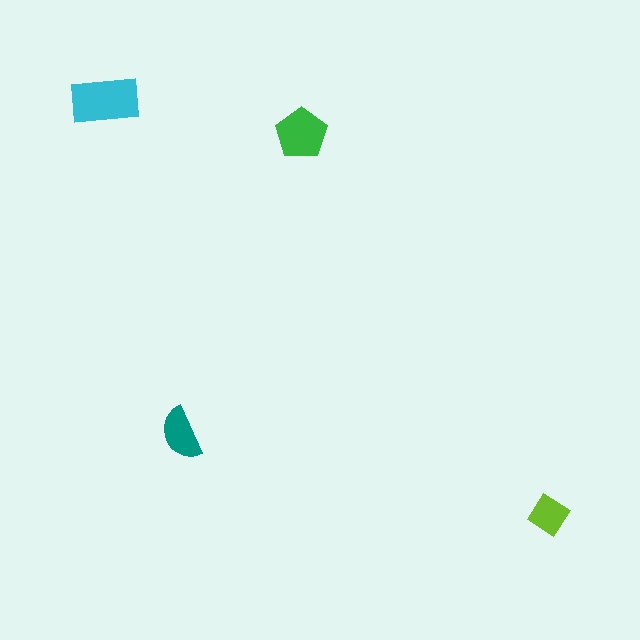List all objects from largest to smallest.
The cyan rectangle, the green pentagon, the teal semicircle, the lime diamond.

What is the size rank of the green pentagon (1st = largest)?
2nd.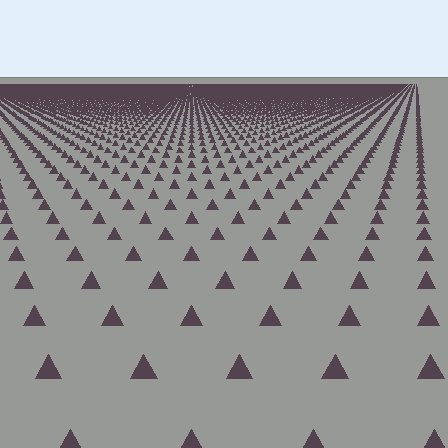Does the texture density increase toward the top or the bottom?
Density increases toward the top.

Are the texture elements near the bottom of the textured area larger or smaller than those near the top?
Larger. Near the bottom, elements are closer to the viewer and appear at a bigger on-screen size.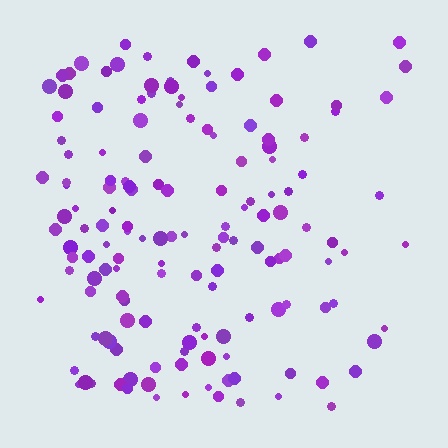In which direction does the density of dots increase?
From right to left, with the left side densest.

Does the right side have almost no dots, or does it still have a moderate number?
Still a moderate number, just noticeably fewer than the left.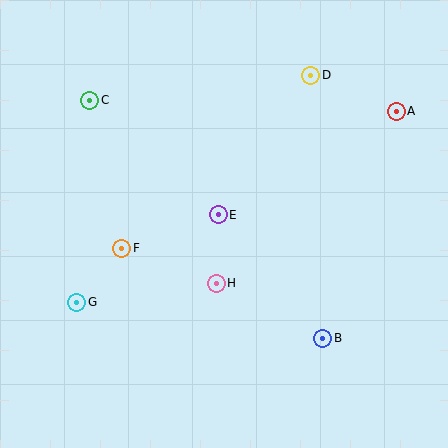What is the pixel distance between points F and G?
The distance between F and G is 70 pixels.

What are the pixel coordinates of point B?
Point B is at (323, 338).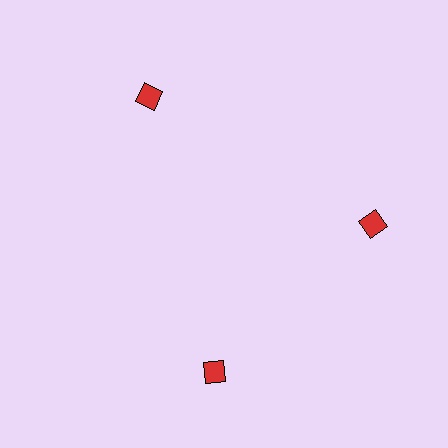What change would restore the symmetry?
The symmetry would be restored by rotating it back into even spacing with its neighbors so that all 3 squares sit at equal angles and equal distance from the center.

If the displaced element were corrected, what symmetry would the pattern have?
It would have 3-fold rotational symmetry — the pattern would map onto itself every 120 degrees.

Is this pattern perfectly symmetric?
No. The 3 red squares are arranged in a ring, but one element near the 7 o'clock position is rotated out of alignment along the ring, breaking the 3-fold rotational symmetry.